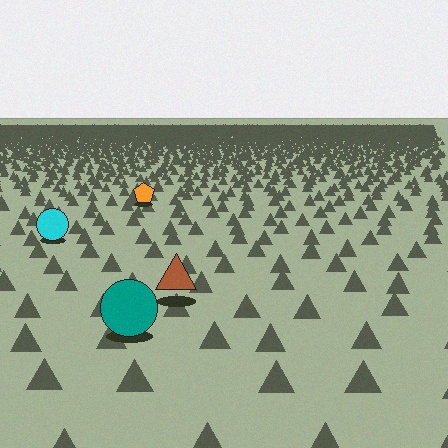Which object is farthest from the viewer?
The orange pentagon is farthest from the viewer. It appears smaller and the ground texture around it is denser.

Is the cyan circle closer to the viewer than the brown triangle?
No. The brown triangle is closer — you can tell from the texture gradient: the ground texture is coarser near it.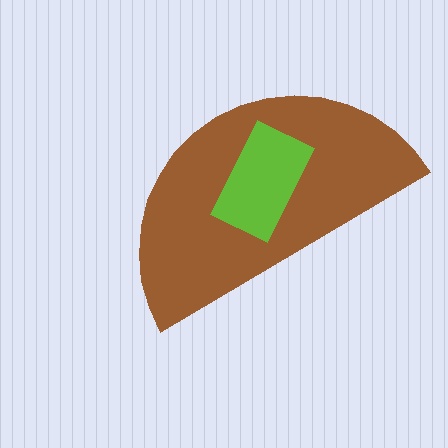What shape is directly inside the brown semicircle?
The lime rectangle.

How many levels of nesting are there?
2.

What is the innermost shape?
The lime rectangle.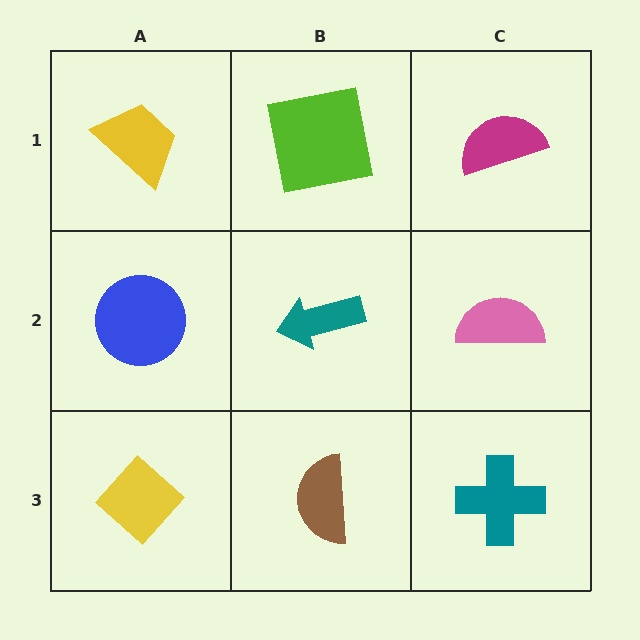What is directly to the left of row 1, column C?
A lime square.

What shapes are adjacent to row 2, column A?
A yellow trapezoid (row 1, column A), a yellow diamond (row 3, column A), a teal arrow (row 2, column B).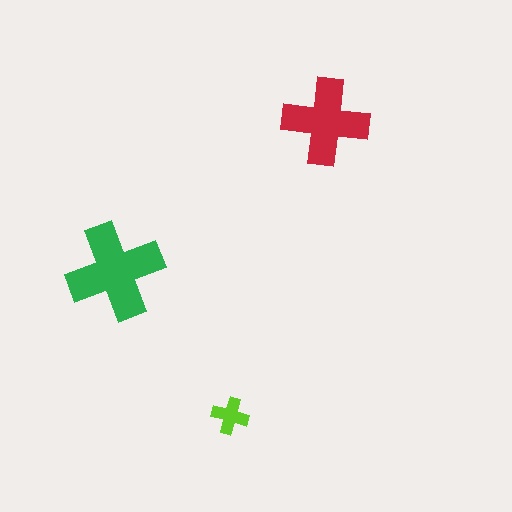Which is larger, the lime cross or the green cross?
The green one.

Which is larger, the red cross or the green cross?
The green one.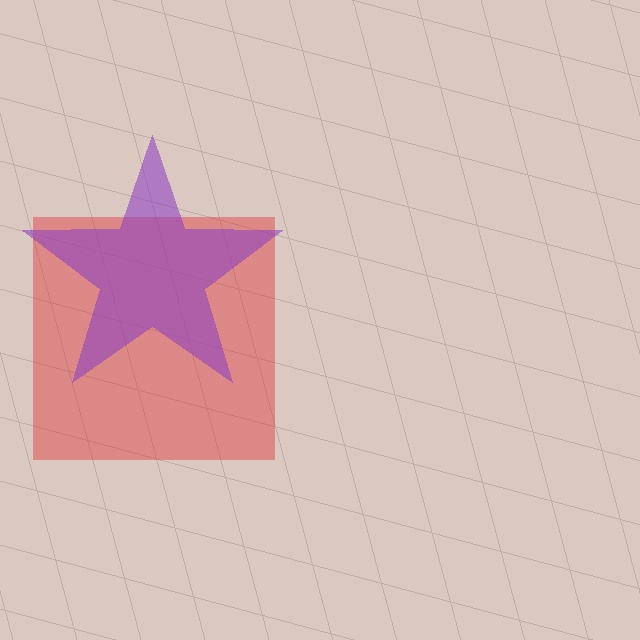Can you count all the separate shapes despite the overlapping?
Yes, there are 2 separate shapes.